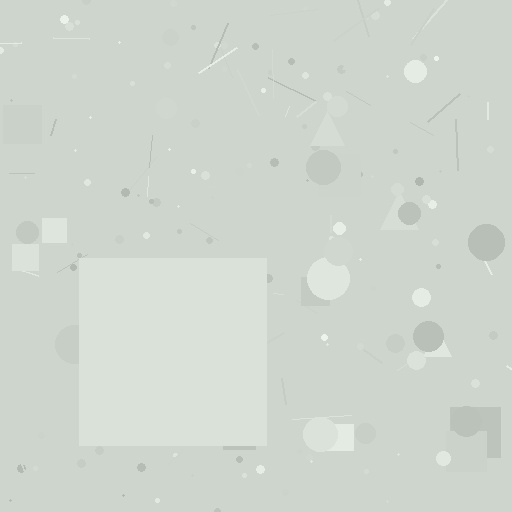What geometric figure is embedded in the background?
A square is embedded in the background.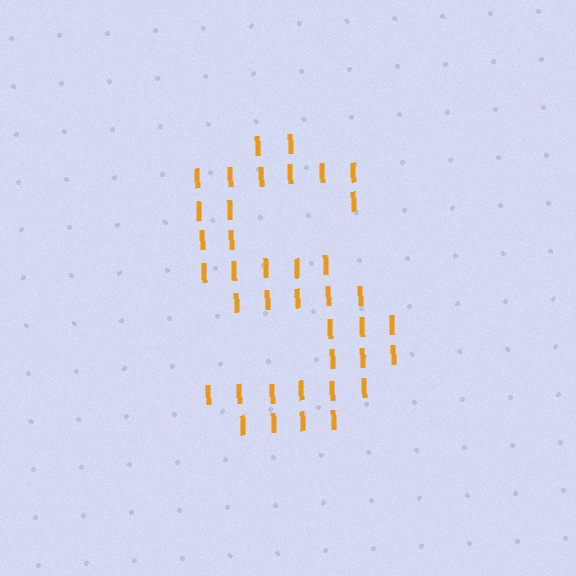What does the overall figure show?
The overall figure shows the letter S.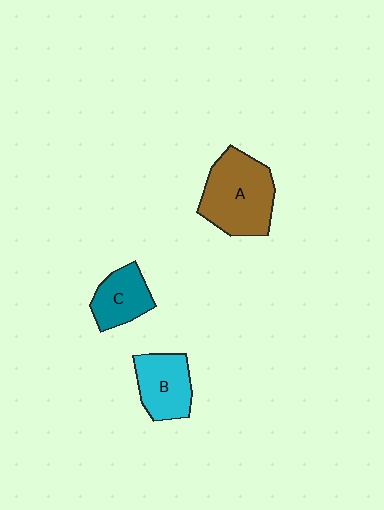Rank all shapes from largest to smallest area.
From largest to smallest: A (brown), B (cyan), C (teal).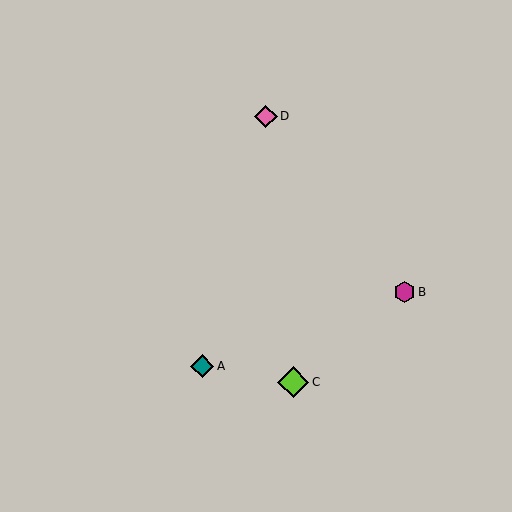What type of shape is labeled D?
Shape D is a pink diamond.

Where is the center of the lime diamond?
The center of the lime diamond is at (293, 382).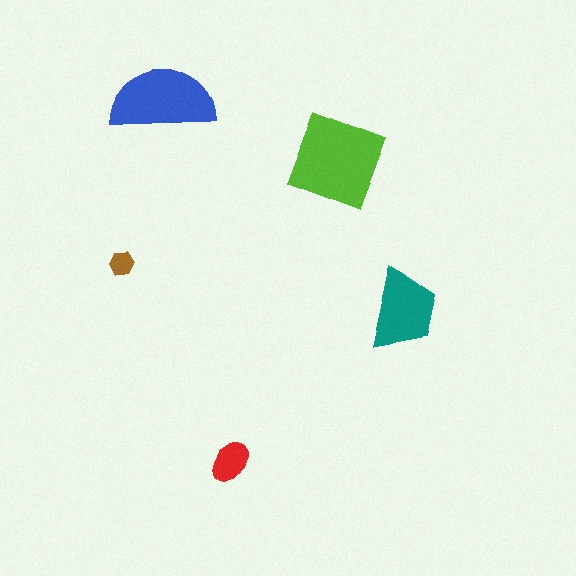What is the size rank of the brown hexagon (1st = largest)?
5th.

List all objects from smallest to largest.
The brown hexagon, the red ellipse, the teal trapezoid, the blue semicircle, the lime square.